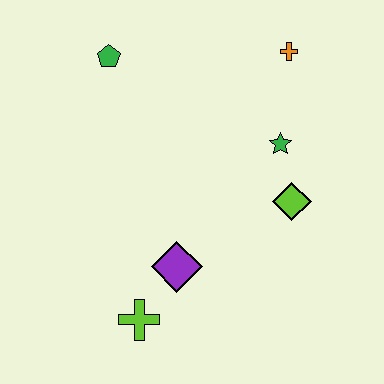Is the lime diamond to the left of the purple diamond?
No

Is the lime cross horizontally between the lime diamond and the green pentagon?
Yes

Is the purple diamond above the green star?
No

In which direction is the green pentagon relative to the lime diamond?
The green pentagon is to the left of the lime diamond.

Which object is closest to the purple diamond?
The lime cross is closest to the purple diamond.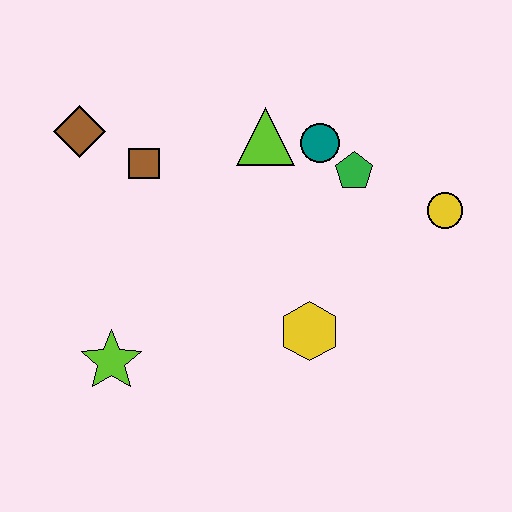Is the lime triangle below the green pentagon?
No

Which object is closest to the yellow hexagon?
The green pentagon is closest to the yellow hexagon.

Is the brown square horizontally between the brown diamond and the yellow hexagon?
Yes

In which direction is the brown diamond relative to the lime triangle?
The brown diamond is to the left of the lime triangle.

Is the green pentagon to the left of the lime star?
No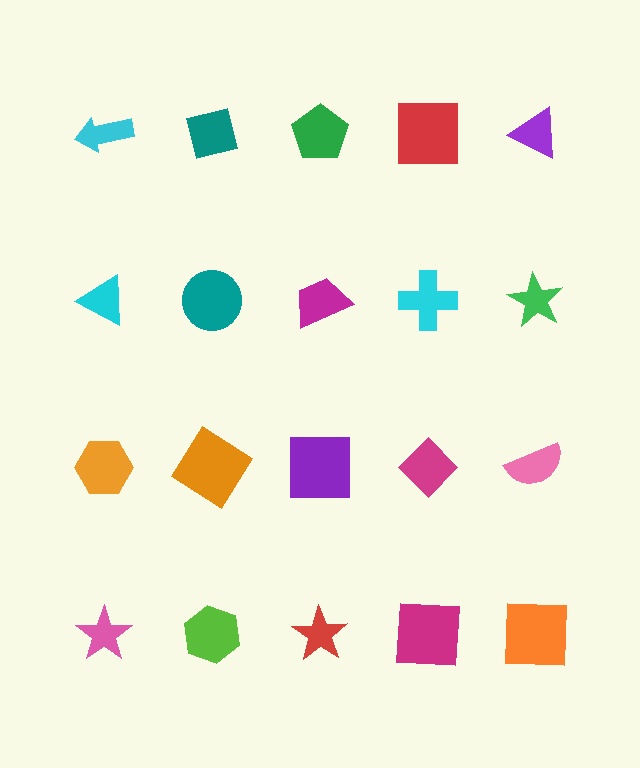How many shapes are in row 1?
5 shapes.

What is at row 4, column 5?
An orange square.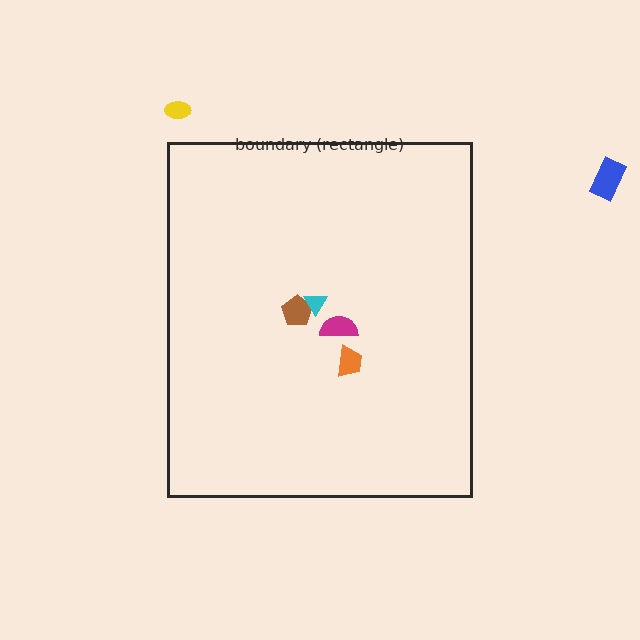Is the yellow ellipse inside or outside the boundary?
Outside.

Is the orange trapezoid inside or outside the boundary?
Inside.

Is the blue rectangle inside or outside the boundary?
Outside.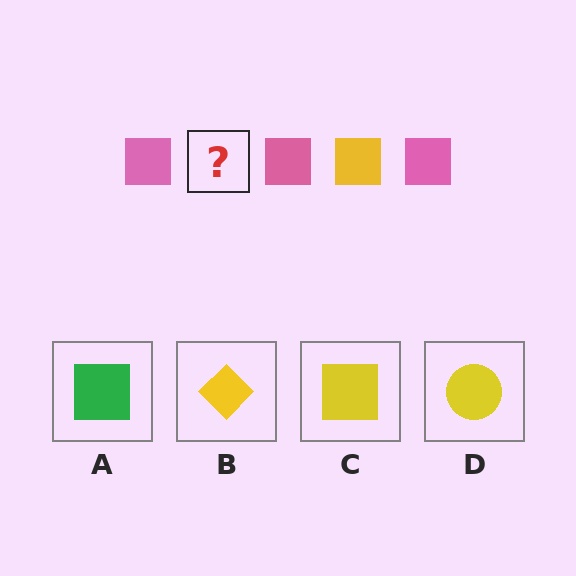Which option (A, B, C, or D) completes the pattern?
C.